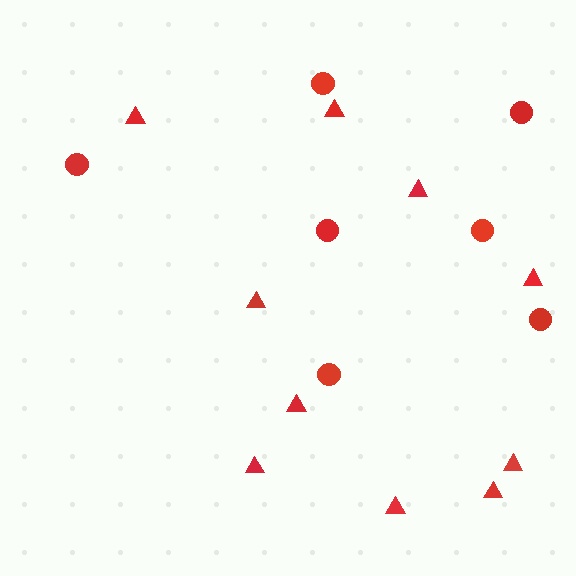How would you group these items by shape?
There are 2 groups: one group of triangles (10) and one group of circles (7).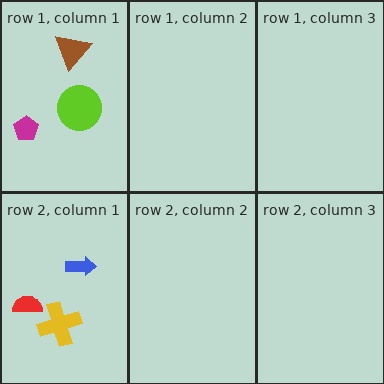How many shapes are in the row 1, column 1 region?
3.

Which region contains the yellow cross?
The row 2, column 1 region.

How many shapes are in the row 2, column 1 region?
3.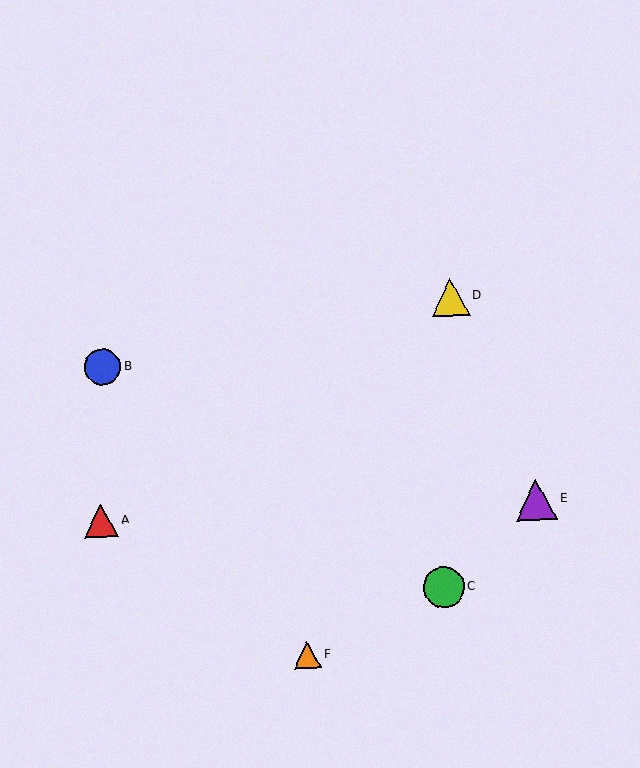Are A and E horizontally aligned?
Yes, both are at y≈521.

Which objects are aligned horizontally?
Objects A, E are aligned horizontally.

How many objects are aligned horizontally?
2 objects (A, E) are aligned horizontally.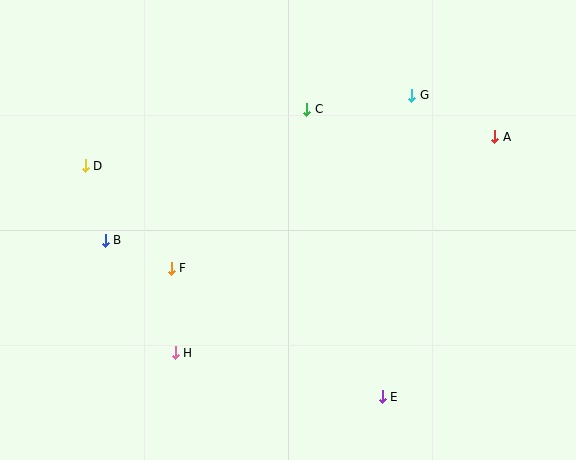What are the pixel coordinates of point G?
Point G is at (412, 95).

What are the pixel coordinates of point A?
Point A is at (495, 137).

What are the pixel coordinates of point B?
Point B is at (105, 240).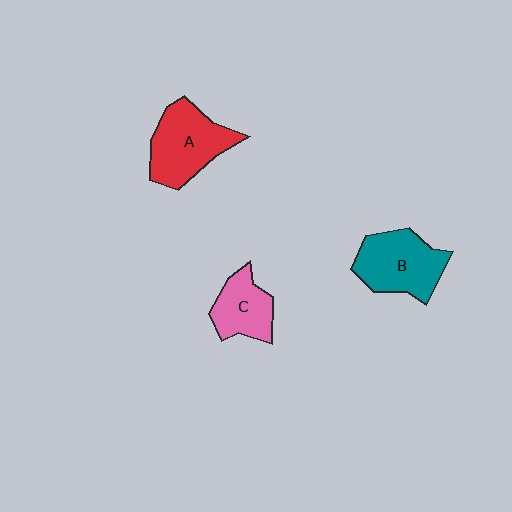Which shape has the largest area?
Shape A (red).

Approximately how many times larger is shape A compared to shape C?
Approximately 1.5 times.